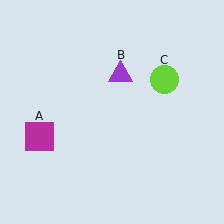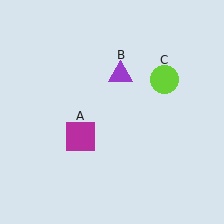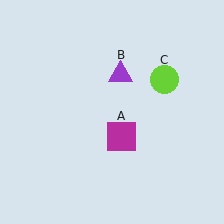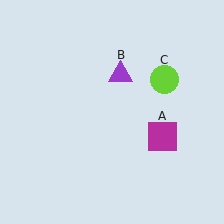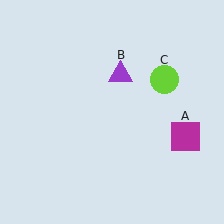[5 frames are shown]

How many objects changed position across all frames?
1 object changed position: magenta square (object A).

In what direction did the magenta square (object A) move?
The magenta square (object A) moved right.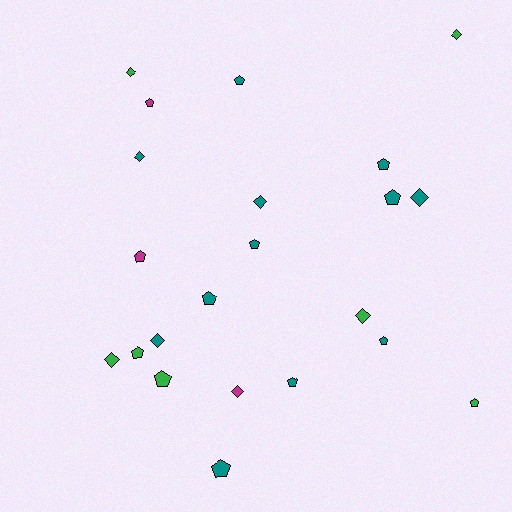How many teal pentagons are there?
There are 8 teal pentagons.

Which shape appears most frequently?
Pentagon, with 13 objects.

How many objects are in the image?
There are 22 objects.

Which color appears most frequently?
Teal, with 12 objects.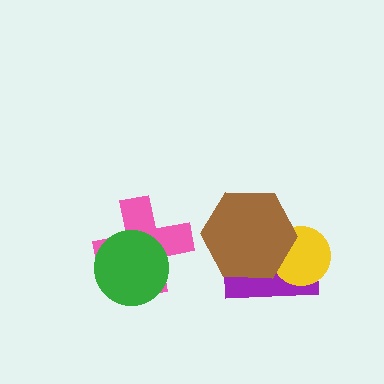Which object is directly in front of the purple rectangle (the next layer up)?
The yellow circle is directly in front of the purple rectangle.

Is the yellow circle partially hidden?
Yes, it is partially covered by another shape.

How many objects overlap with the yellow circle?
2 objects overlap with the yellow circle.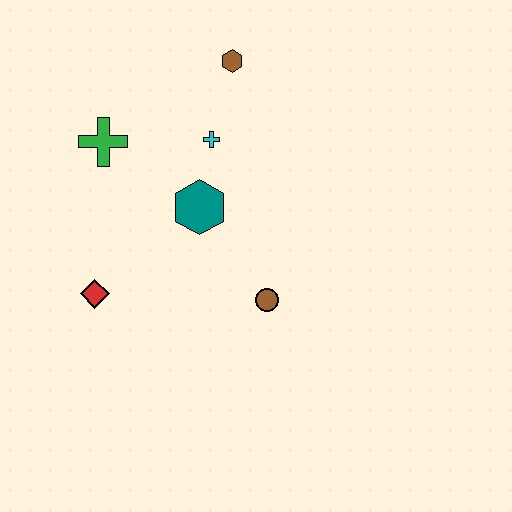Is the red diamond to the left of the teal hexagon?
Yes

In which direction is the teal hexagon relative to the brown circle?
The teal hexagon is above the brown circle.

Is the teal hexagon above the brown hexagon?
No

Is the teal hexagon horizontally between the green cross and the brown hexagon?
Yes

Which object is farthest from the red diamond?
The brown hexagon is farthest from the red diamond.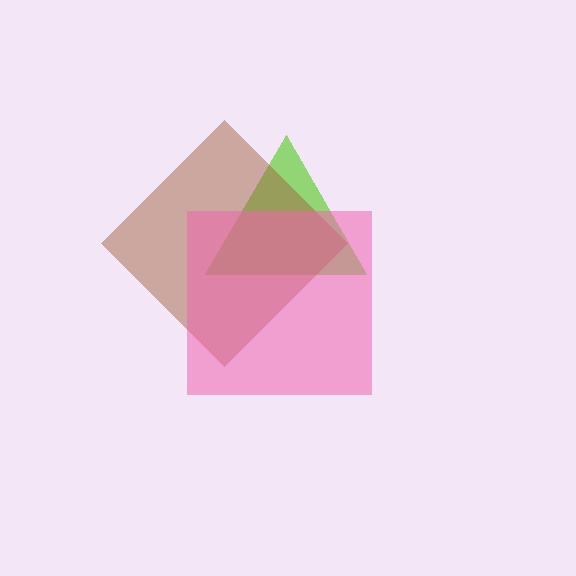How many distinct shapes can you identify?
There are 3 distinct shapes: a lime triangle, a brown diamond, a pink square.